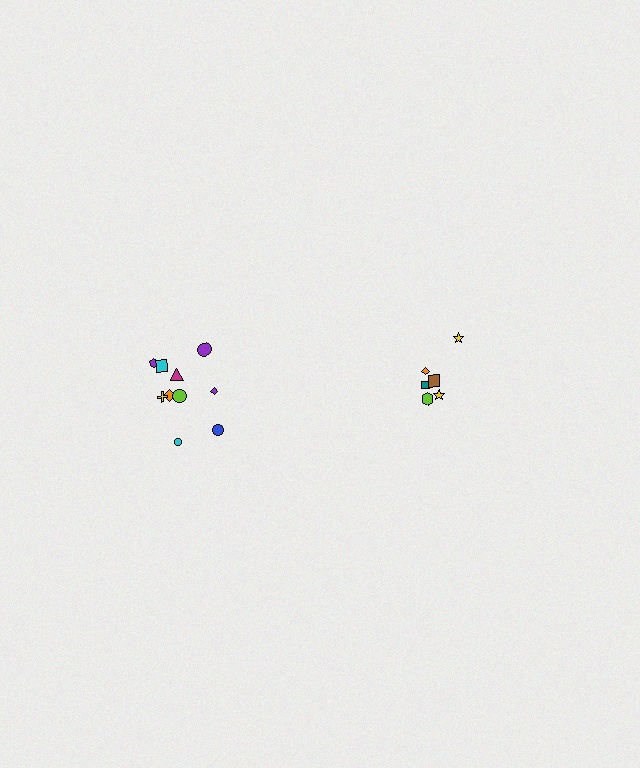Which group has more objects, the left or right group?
The left group.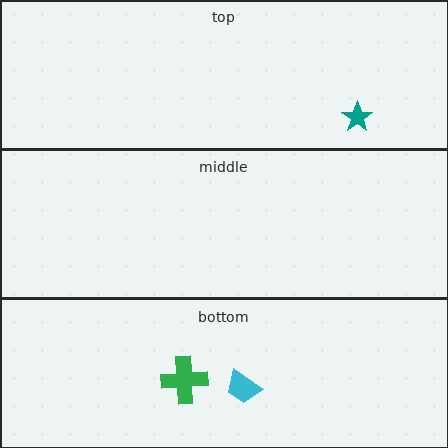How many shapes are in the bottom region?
2.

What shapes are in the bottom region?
The cyan trapezoid, the green cross.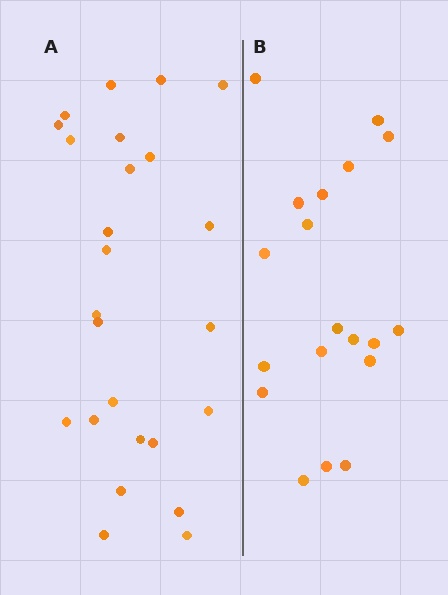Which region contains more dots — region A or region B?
Region A (the left region) has more dots.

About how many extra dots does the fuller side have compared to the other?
Region A has about 6 more dots than region B.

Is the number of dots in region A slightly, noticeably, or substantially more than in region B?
Region A has noticeably more, but not dramatically so. The ratio is roughly 1.3 to 1.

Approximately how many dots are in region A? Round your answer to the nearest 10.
About 20 dots. (The exact count is 25, which rounds to 20.)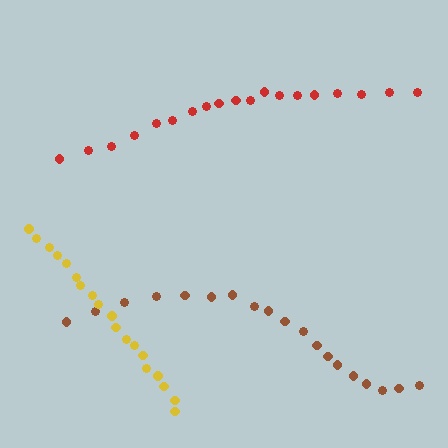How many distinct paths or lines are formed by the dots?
There are 3 distinct paths.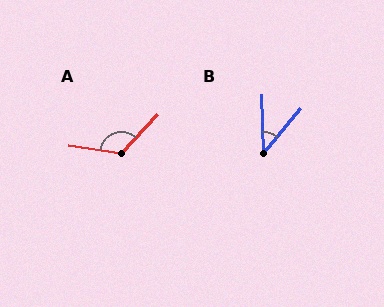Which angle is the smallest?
B, at approximately 41 degrees.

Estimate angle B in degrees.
Approximately 41 degrees.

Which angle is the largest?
A, at approximately 124 degrees.